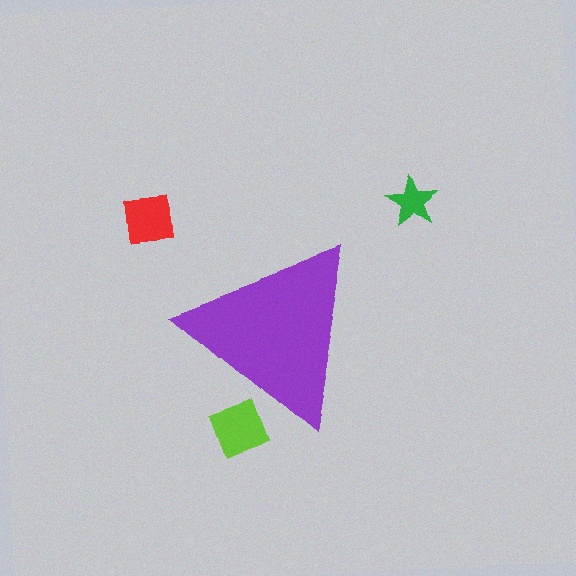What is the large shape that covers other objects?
A purple triangle.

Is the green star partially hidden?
No, the green star is fully visible.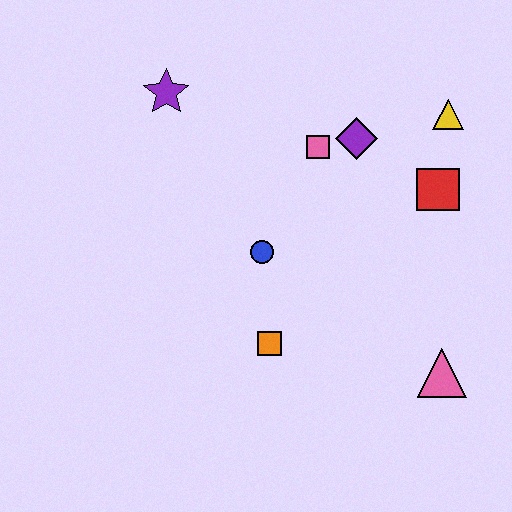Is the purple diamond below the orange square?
No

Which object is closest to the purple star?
The pink square is closest to the purple star.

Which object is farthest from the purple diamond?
The pink triangle is farthest from the purple diamond.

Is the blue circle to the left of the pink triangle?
Yes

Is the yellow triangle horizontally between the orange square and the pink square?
No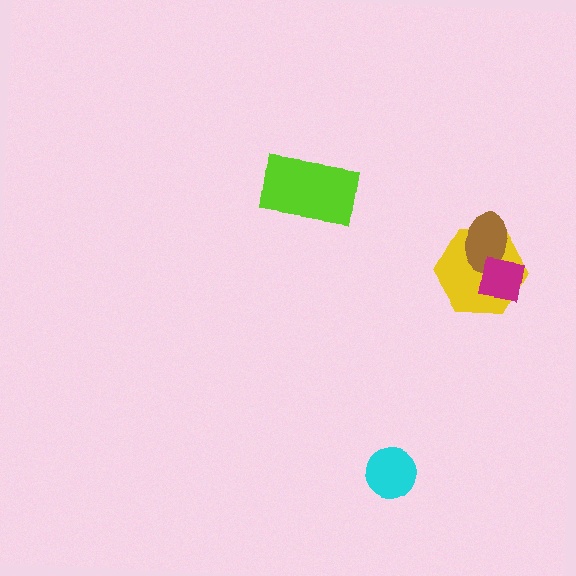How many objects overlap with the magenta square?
2 objects overlap with the magenta square.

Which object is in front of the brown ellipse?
The magenta square is in front of the brown ellipse.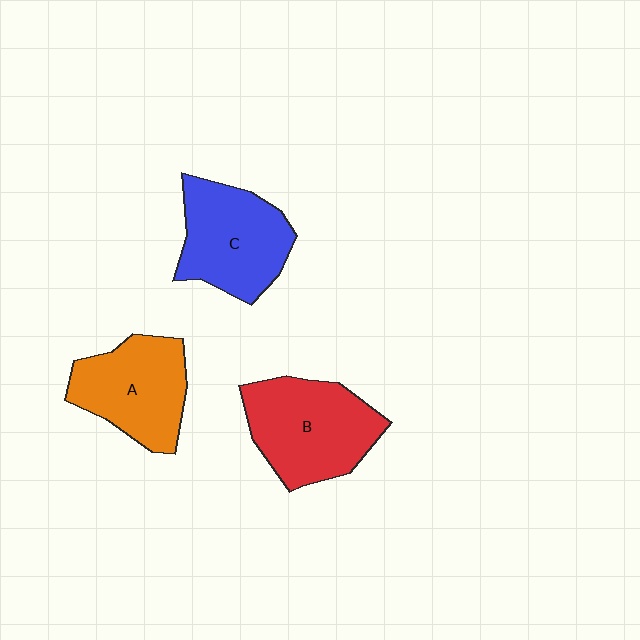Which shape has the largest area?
Shape B (red).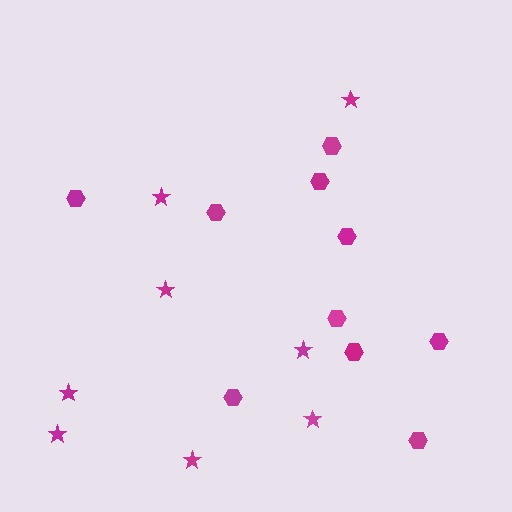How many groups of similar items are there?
There are 2 groups: one group of stars (8) and one group of hexagons (10).